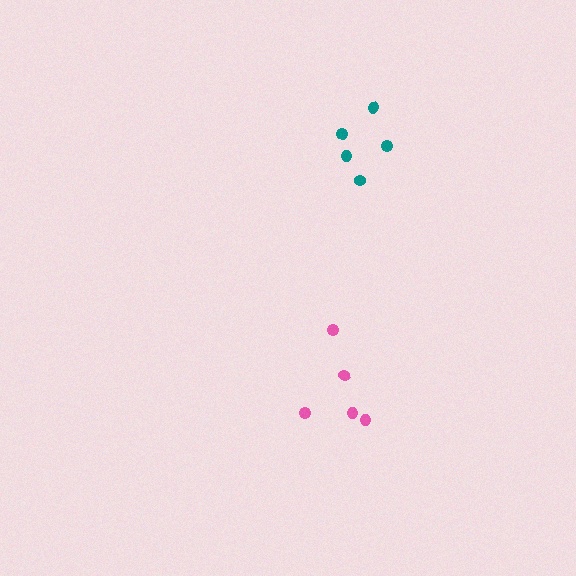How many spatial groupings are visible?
There are 2 spatial groupings.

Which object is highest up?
The teal cluster is topmost.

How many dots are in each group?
Group 1: 5 dots, Group 2: 5 dots (10 total).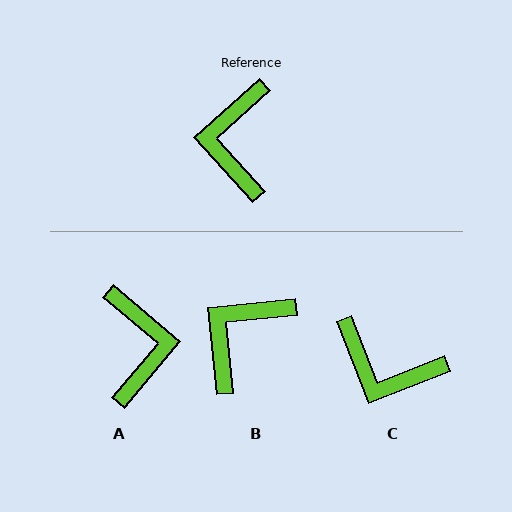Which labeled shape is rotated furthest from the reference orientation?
A, about 172 degrees away.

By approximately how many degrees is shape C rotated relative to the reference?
Approximately 69 degrees counter-clockwise.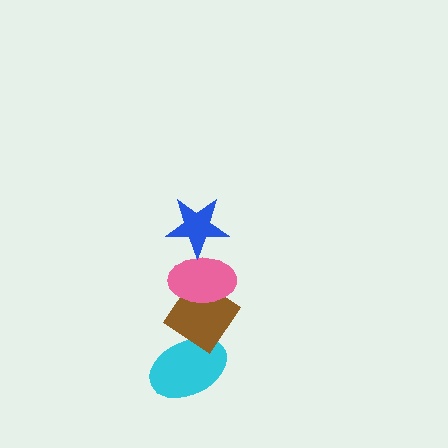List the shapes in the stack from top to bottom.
From top to bottom: the blue star, the pink ellipse, the brown diamond, the cyan ellipse.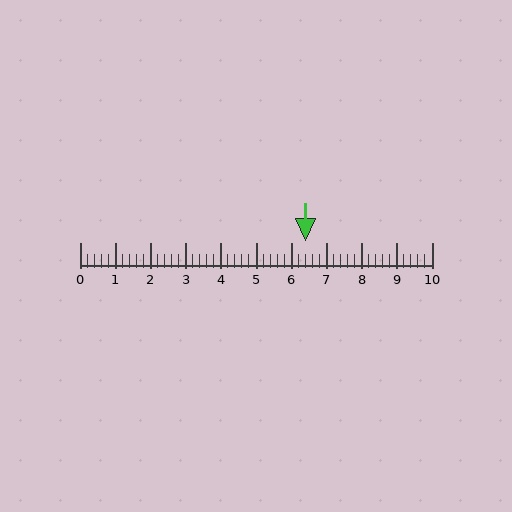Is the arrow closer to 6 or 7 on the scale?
The arrow is closer to 6.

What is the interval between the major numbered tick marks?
The major tick marks are spaced 1 units apart.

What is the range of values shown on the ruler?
The ruler shows values from 0 to 10.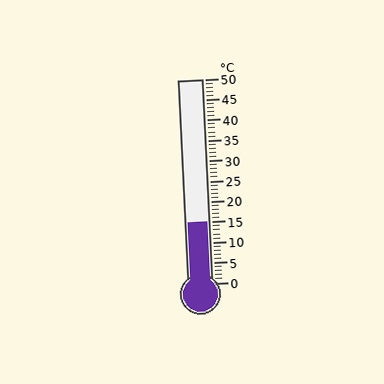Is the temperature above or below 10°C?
The temperature is above 10°C.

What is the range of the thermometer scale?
The thermometer scale ranges from 0°C to 50°C.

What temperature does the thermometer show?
The thermometer shows approximately 15°C.